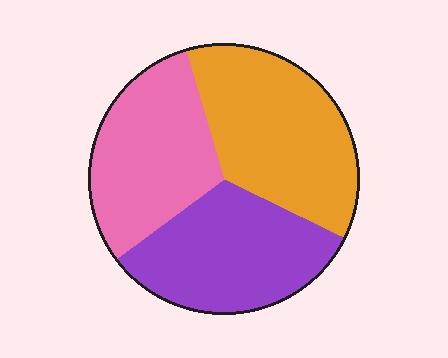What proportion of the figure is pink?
Pink takes up between a quarter and a half of the figure.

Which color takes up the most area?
Orange, at roughly 35%.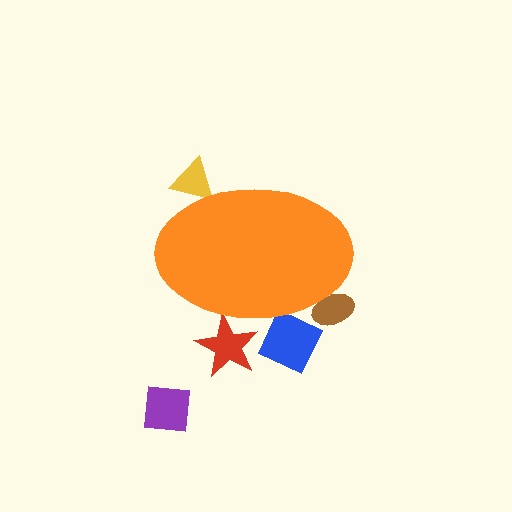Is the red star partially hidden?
Yes, the red star is partially hidden behind the orange ellipse.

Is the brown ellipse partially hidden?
Yes, the brown ellipse is partially hidden behind the orange ellipse.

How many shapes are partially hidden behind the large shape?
4 shapes are partially hidden.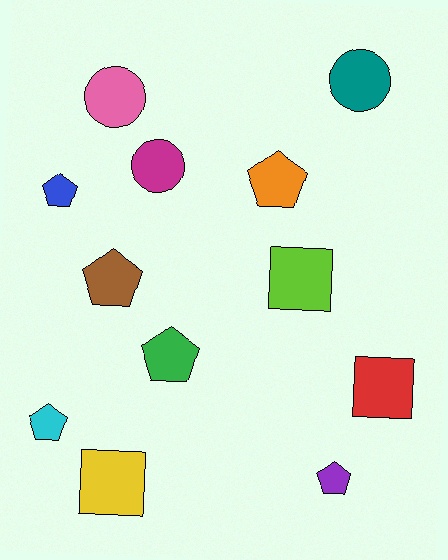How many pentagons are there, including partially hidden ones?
There are 6 pentagons.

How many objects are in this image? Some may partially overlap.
There are 12 objects.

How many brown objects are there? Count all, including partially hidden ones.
There is 1 brown object.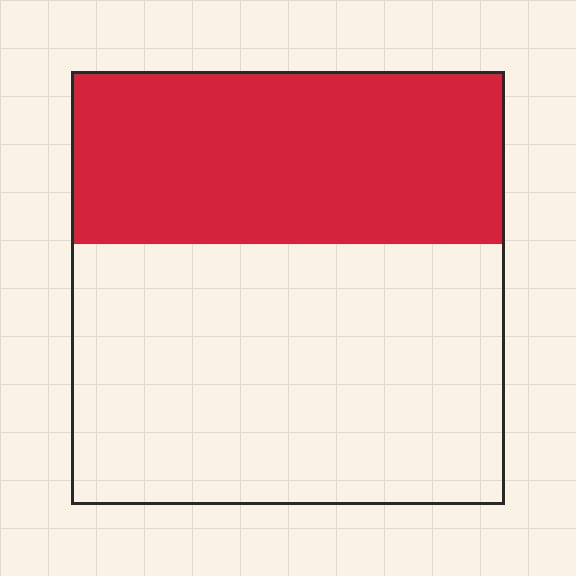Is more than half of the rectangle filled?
No.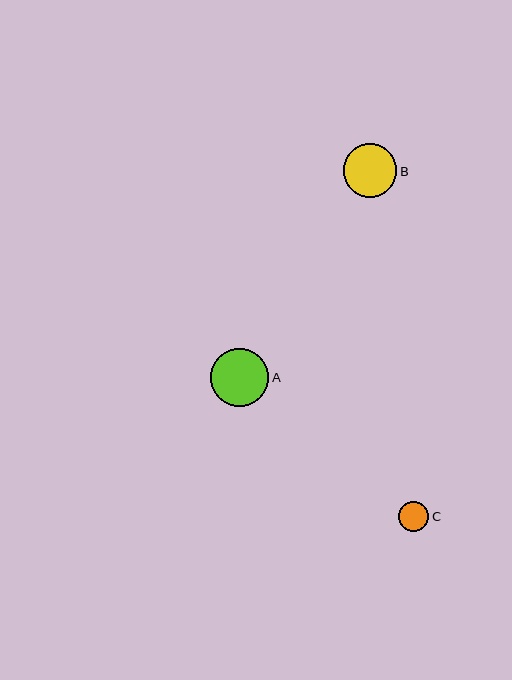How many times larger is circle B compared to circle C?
Circle B is approximately 1.8 times the size of circle C.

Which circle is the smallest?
Circle C is the smallest with a size of approximately 30 pixels.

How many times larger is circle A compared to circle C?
Circle A is approximately 1.9 times the size of circle C.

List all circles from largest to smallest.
From largest to smallest: A, B, C.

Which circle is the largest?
Circle A is the largest with a size of approximately 58 pixels.